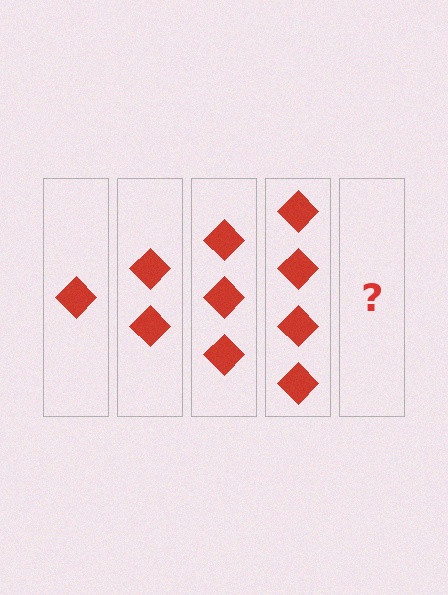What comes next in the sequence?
The next element should be 5 diamonds.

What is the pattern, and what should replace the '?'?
The pattern is that each step adds one more diamond. The '?' should be 5 diamonds.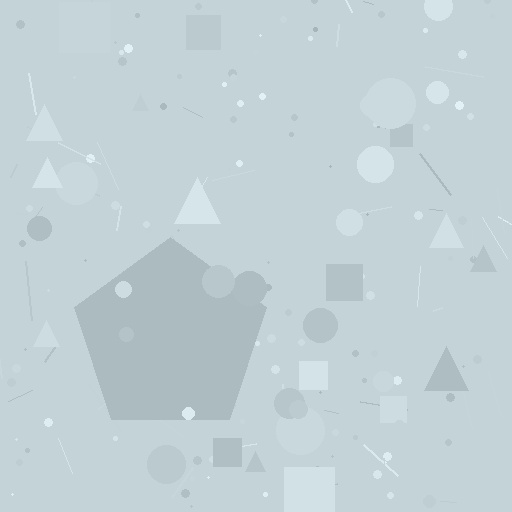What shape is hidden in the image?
A pentagon is hidden in the image.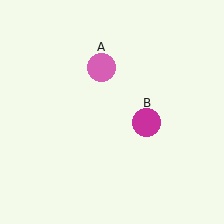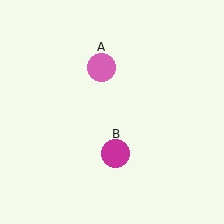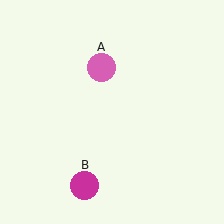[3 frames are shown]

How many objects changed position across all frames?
1 object changed position: magenta circle (object B).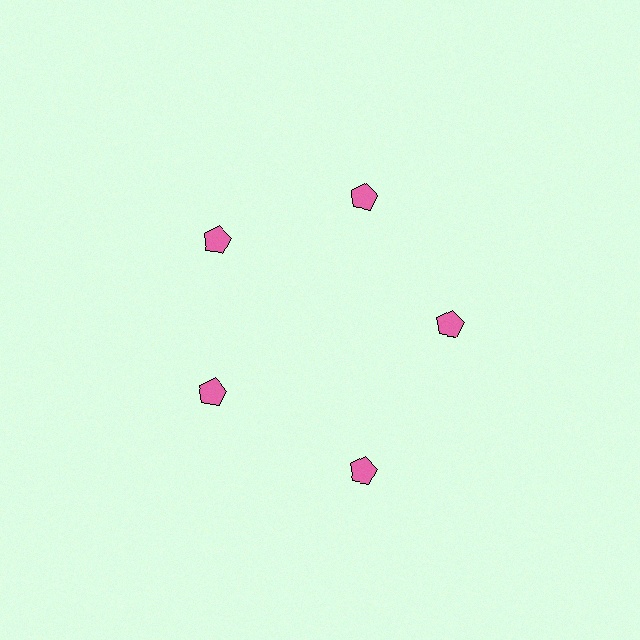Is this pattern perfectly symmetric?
No. The 5 pink pentagons are arranged in a ring, but one element near the 5 o'clock position is pushed outward from the center, breaking the 5-fold rotational symmetry.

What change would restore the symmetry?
The symmetry would be restored by moving it inward, back onto the ring so that all 5 pentagons sit at equal angles and equal distance from the center.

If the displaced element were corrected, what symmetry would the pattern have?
It would have 5-fold rotational symmetry — the pattern would map onto itself every 72 degrees.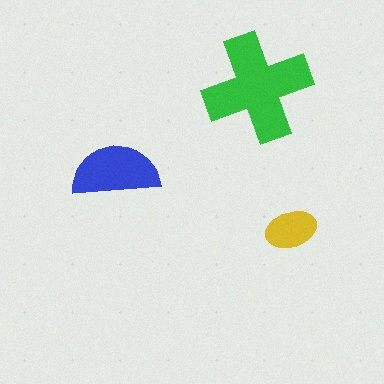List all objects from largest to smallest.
The green cross, the blue semicircle, the yellow ellipse.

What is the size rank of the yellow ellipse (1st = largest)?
3rd.